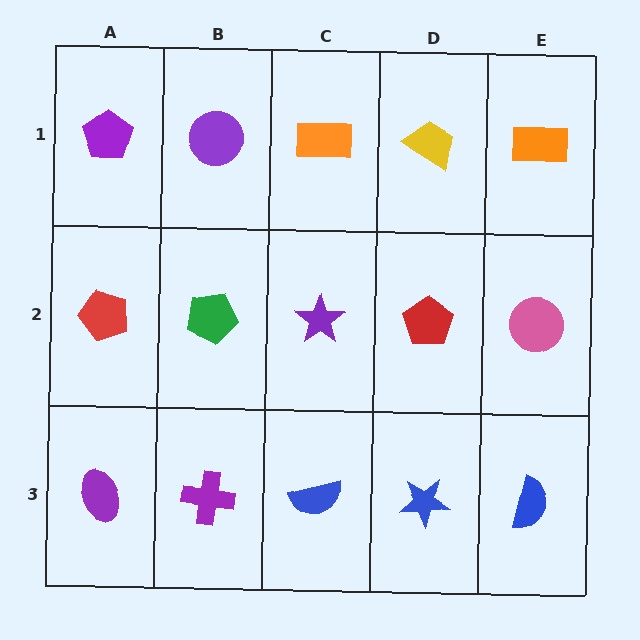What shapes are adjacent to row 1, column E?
A pink circle (row 2, column E), a yellow trapezoid (row 1, column D).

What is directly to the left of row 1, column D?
An orange rectangle.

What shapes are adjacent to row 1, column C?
A purple star (row 2, column C), a purple circle (row 1, column B), a yellow trapezoid (row 1, column D).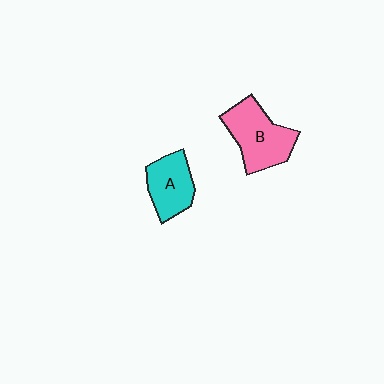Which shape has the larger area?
Shape B (pink).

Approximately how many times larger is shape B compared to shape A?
Approximately 1.3 times.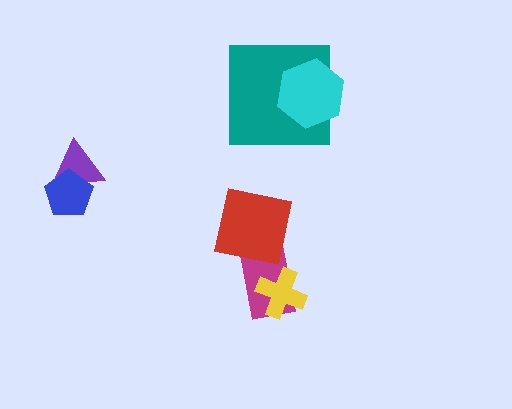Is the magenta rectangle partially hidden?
Yes, it is partially covered by another shape.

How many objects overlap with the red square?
1 object overlaps with the red square.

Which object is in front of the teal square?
The cyan hexagon is in front of the teal square.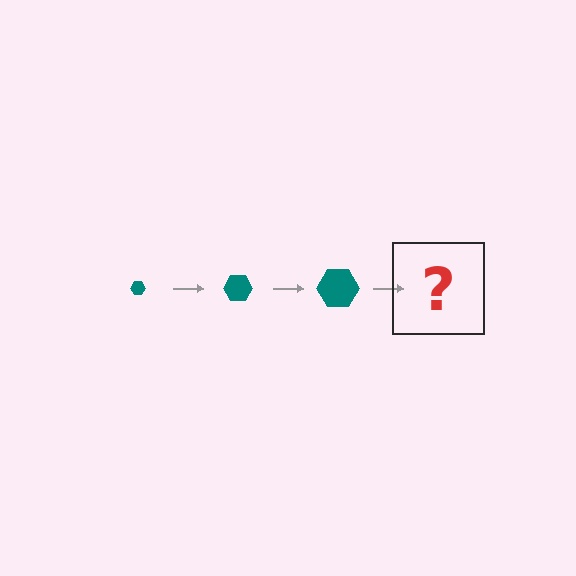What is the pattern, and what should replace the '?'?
The pattern is that the hexagon gets progressively larger each step. The '?' should be a teal hexagon, larger than the previous one.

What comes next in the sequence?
The next element should be a teal hexagon, larger than the previous one.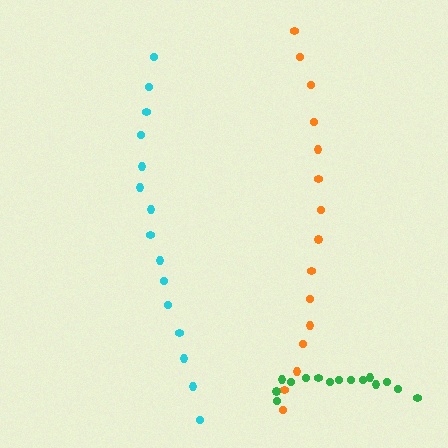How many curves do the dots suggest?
There are 3 distinct paths.